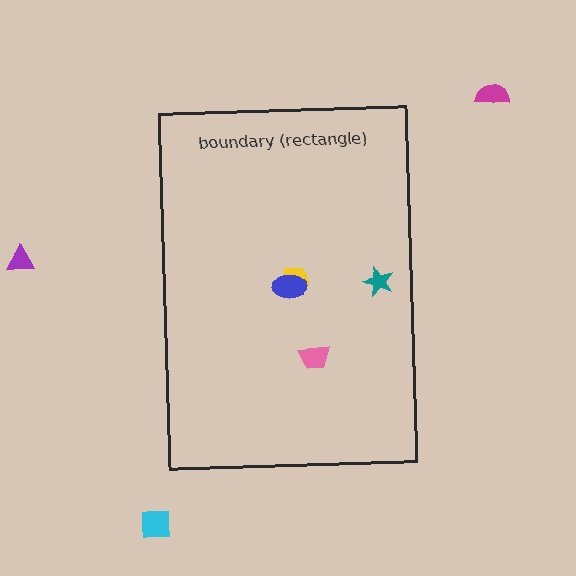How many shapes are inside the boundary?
4 inside, 3 outside.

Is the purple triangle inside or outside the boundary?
Outside.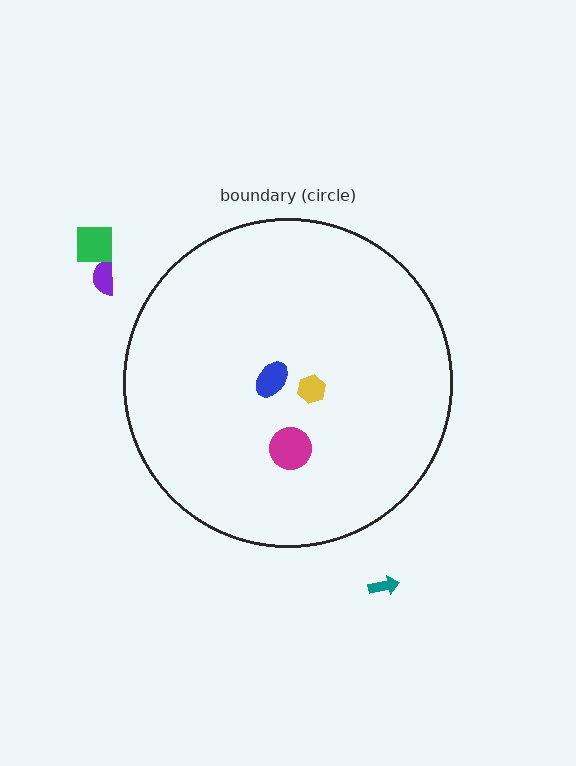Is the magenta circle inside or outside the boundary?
Inside.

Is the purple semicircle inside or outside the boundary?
Outside.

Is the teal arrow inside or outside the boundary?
Outside.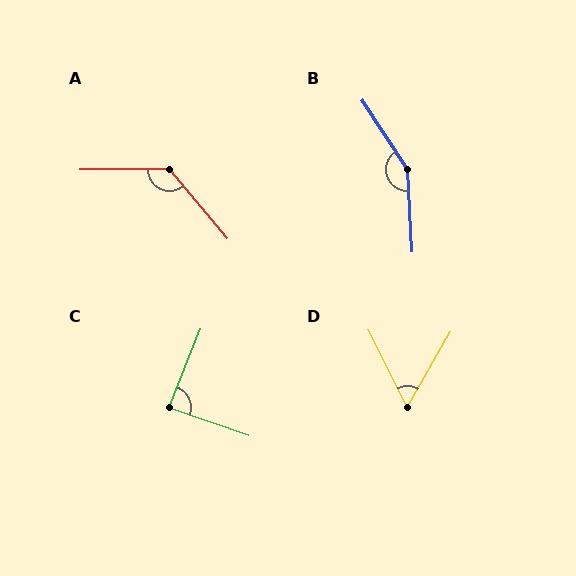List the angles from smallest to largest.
D (56°), C (88°), A (130°), B (150°).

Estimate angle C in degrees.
Approximately 88 degrees.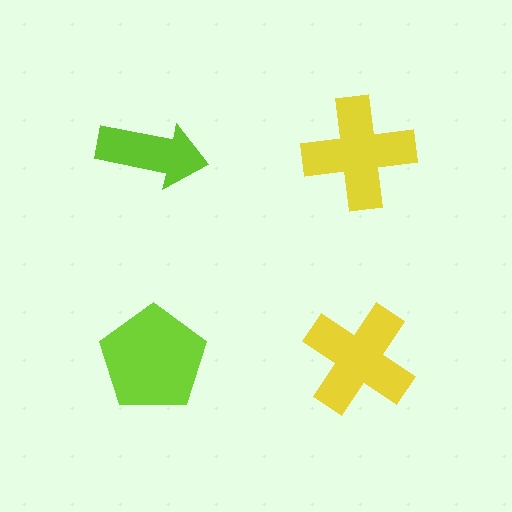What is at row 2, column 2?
A yellow cross.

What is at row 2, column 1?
A lime pentagon.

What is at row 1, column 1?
A lime arrow.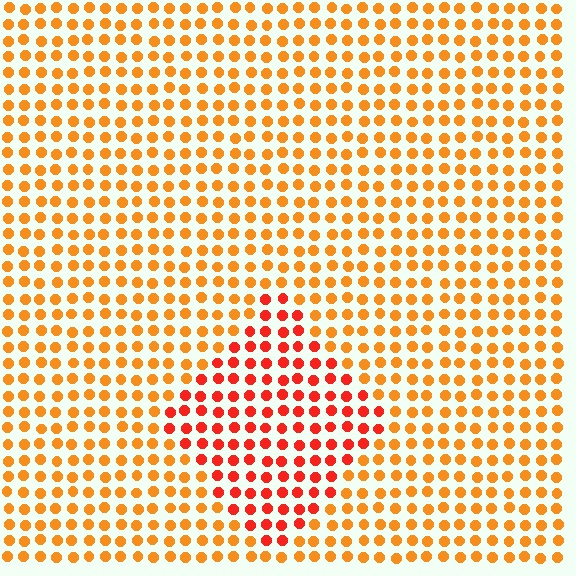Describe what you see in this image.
The image is filled with small orange elements in a uniform arrangement. A diamond-shaped region is visible where the elements are tinted to a slightly different hue, forming a subtle color boundary.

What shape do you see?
I see a diamond.